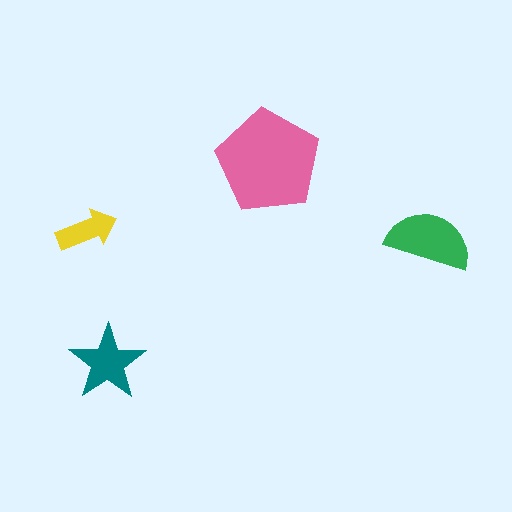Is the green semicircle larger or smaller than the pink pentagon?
Smaller.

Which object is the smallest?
The yellow arrow.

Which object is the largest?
The pink pentagon.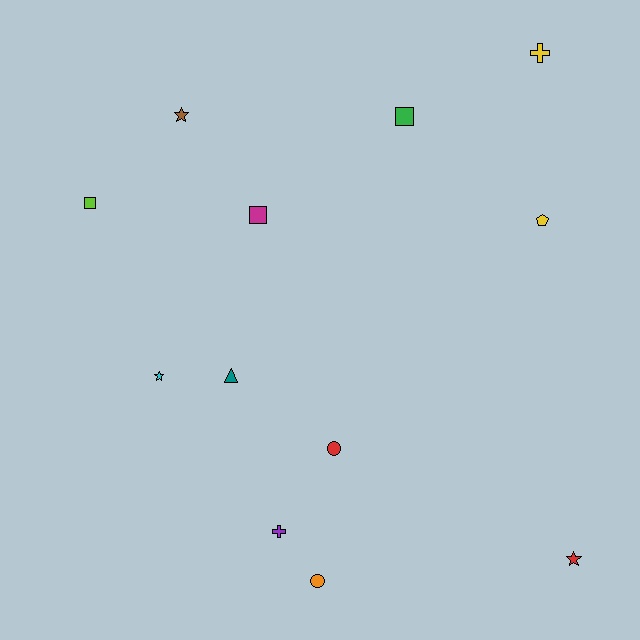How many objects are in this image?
There are 12 objects.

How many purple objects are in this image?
There is 1 purple object.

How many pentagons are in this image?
There is 1 pentagon.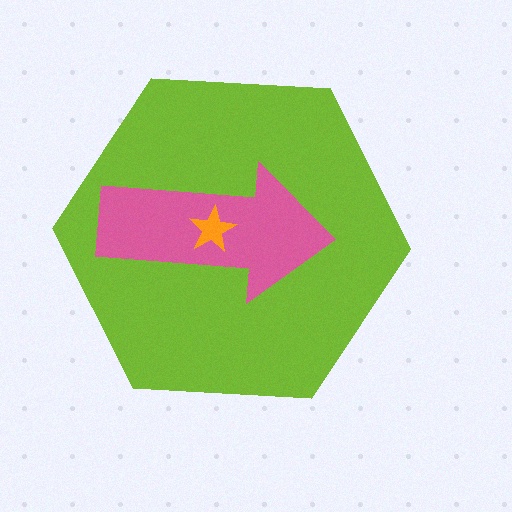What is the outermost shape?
The lime hexagon.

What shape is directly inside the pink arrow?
The orange star.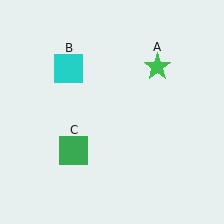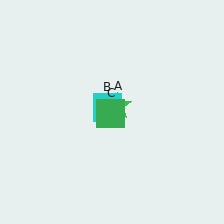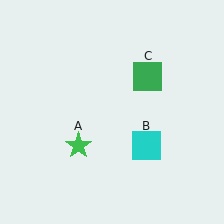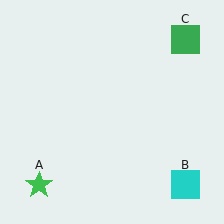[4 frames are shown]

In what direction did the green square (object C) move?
The green square (object C) moved up and to the right.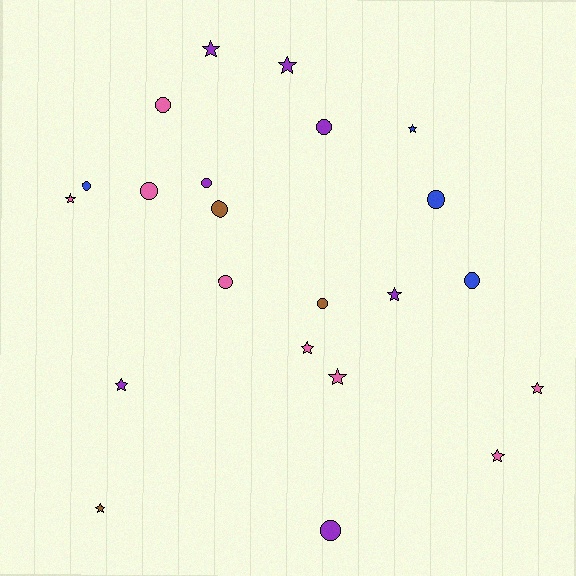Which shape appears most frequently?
Circle, with 11 objects.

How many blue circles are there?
There are 3 blue circles.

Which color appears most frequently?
Pink, with 8 objects.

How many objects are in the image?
There are 22 objects.